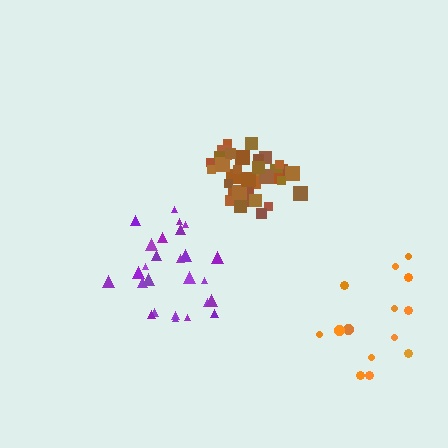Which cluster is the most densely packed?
Brown.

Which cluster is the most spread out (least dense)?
Orange.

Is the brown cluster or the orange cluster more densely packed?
Brown.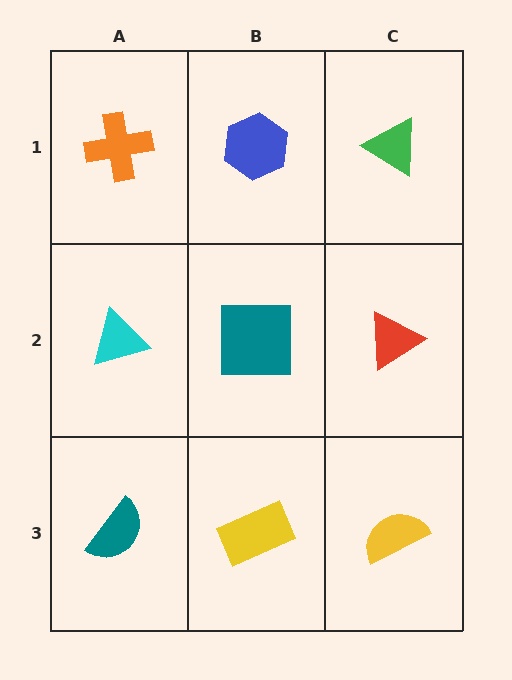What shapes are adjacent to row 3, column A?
A cyan triangle (row 2, column A), a yellow rectangle (row 3, column B).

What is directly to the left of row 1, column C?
A blue hexagon.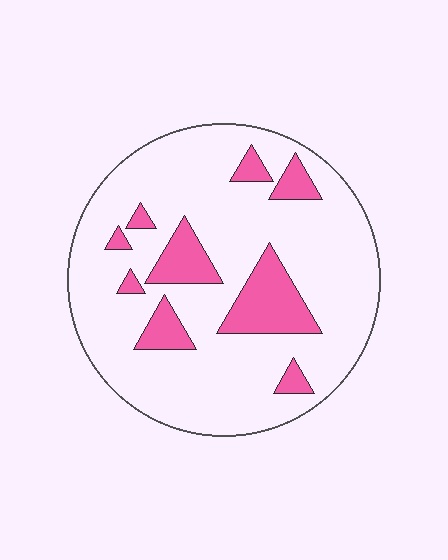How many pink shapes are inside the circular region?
9.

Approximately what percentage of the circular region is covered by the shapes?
Approximately 20%.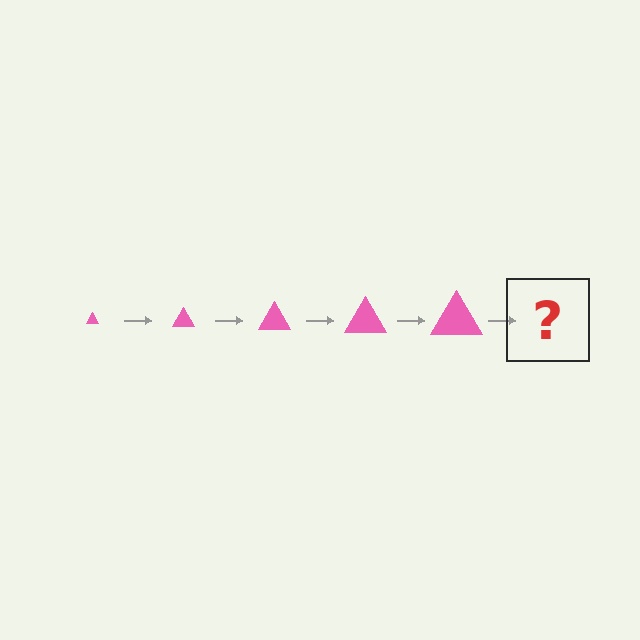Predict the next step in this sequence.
The next step is a pink triangle, larger than the previous one.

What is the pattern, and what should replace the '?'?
The pattern is that the triangle gets progressively larger each step. The '?' should be a pink triangle, larger than the previous one.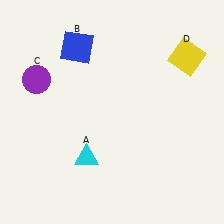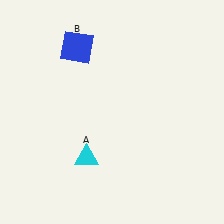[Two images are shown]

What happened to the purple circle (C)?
The purple circle (C) was removed in Image 2. It was in the top-left area of Image 1.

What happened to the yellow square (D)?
The yellow square (D) was removed in Image 2. It was in the top-right area of Image 1.